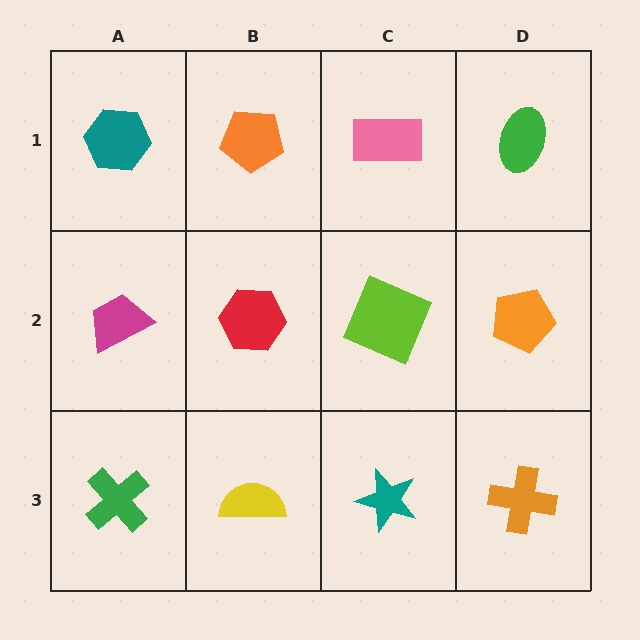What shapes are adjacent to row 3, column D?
An orange pentagon (row 2, column D), a teal star (row 3, column C).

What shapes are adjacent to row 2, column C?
A pink rectangle (row 1, column C), a teal star (row 3, column C), a red hexagon (row 2, column B), an orange pentagon (row 2, column D).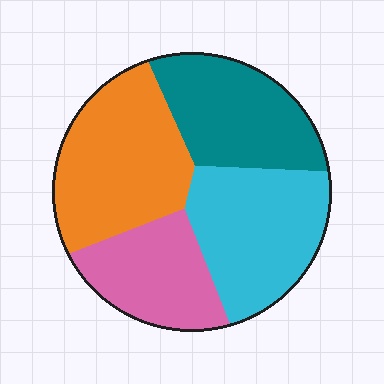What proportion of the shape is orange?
Orange covers about 30% of the shape.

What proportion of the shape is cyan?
Cyan takes up about one quarter (1/4) of the shape.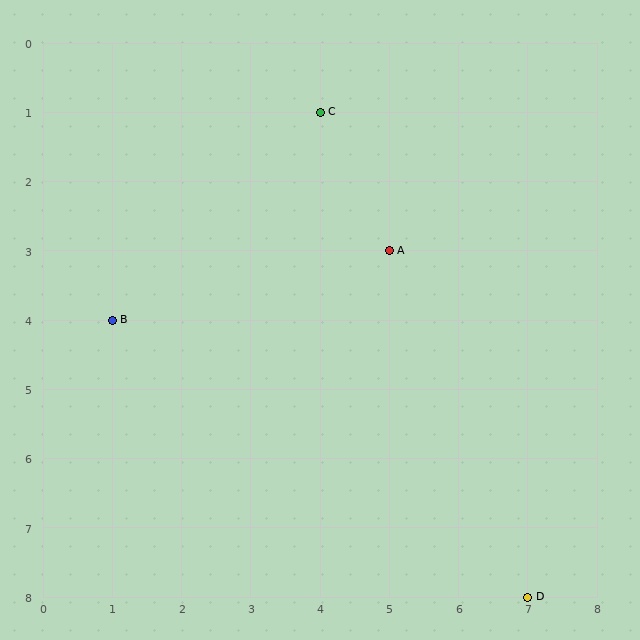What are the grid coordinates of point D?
Point D is at grid coordinates (7, 8).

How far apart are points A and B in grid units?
Points A and B are 4 columns and 1 row apart (about 4.1 grid units diagonally).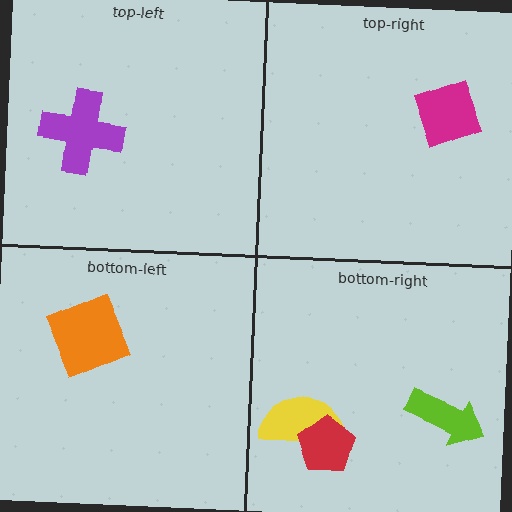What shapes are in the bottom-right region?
The yellow semicircle, the red pentagon, the lime arrow.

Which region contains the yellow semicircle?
The bottom-right region.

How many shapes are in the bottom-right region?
3.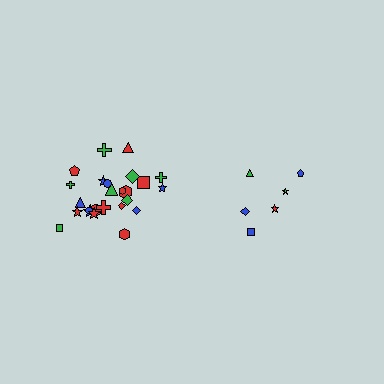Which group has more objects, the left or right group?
The left group.